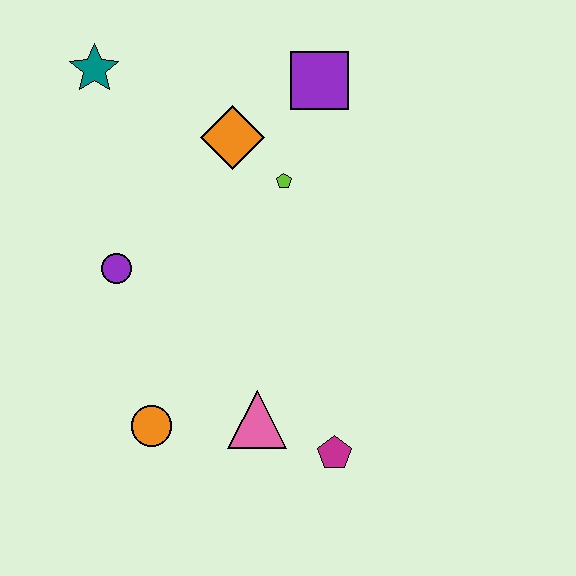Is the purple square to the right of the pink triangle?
Yes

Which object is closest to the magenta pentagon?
The pink triangle is closest to the magenta pentagon.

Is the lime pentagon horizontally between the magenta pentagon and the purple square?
No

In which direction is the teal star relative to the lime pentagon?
The teal star is to the left of the lime pentagon.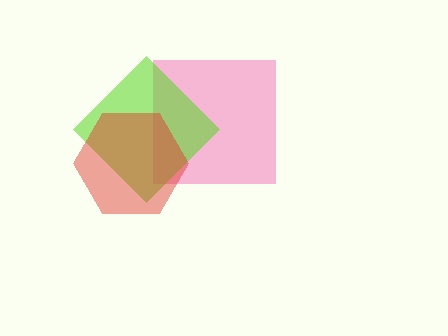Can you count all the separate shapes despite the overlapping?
Yes, there are 3 separate shapes.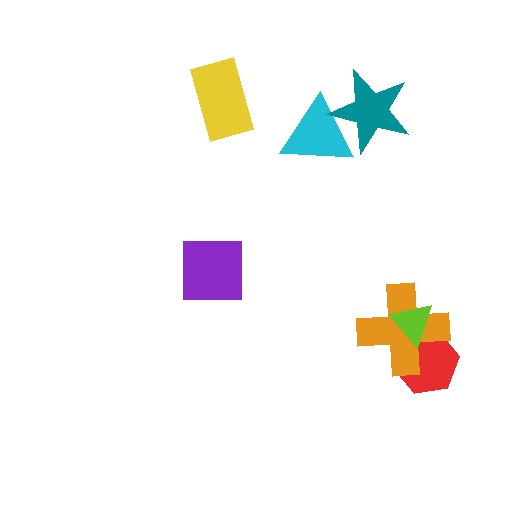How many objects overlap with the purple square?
0 objects overlap with the purple square.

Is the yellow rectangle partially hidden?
No, no other shape covers it.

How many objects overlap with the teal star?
1 object overlaps with the teal star.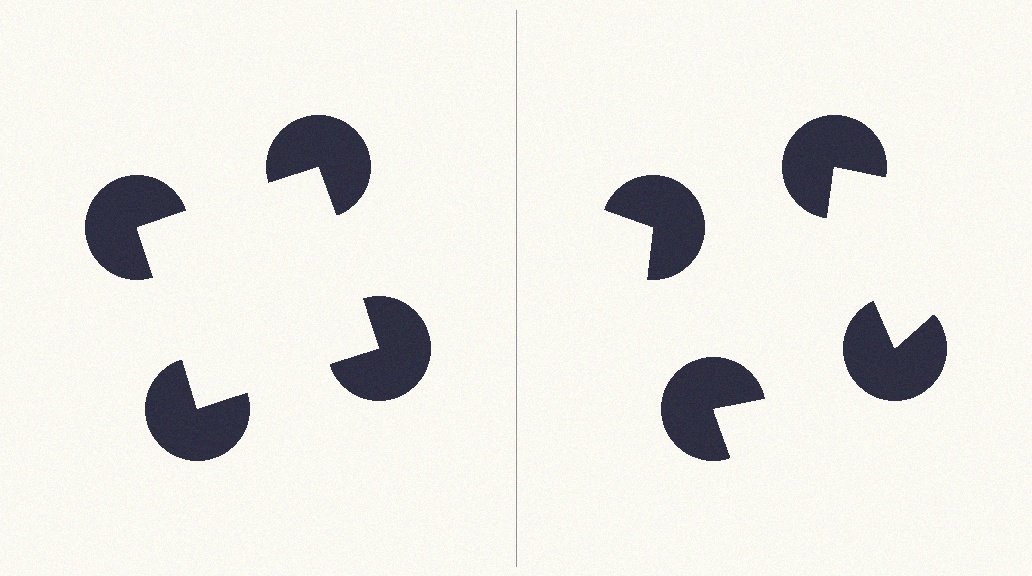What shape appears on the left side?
An illusory square.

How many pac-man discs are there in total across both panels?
8 — 4 on each side.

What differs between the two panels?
The pac-man discs are positioned identically on both sides; only the wedge orientations differ. On the left they align to a square; on the right they are misaligned.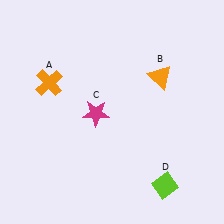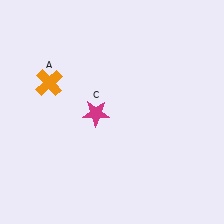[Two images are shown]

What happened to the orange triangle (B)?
The orange triangle (B) was removed in Image 2. It was in the top-right area of Image 1.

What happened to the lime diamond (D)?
The lime diamond (D) was removed in Image 2. It was in the bottom-right area of Image 1.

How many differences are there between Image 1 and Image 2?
There are 2 differences between the two images.